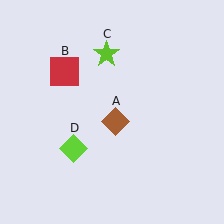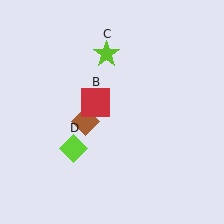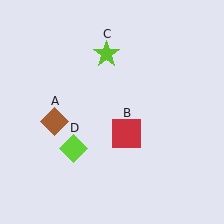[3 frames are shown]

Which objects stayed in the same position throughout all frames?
Lime star (object C) and lime diamond (object D) remained stationary.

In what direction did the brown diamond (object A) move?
The brown diamond (object A) moved left.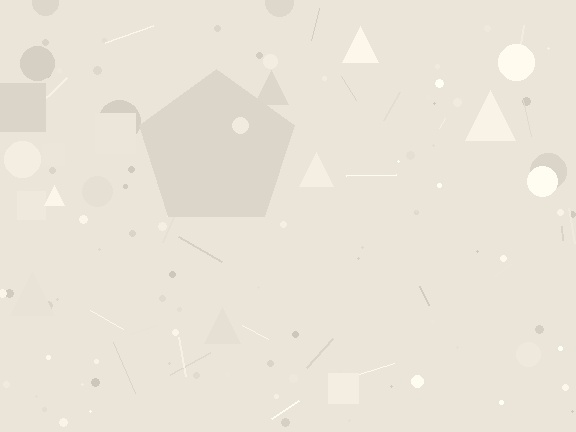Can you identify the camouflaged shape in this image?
The camouflaged shape is a pentagon.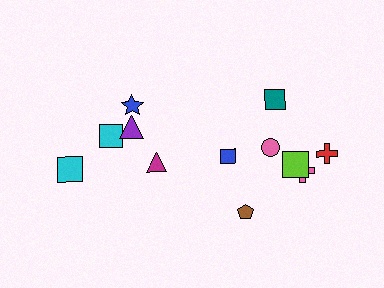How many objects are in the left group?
There are 5 objects.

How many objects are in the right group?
There are 7 objects.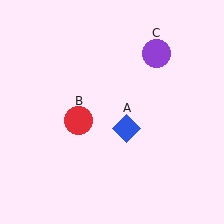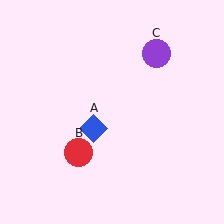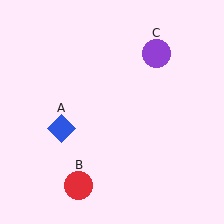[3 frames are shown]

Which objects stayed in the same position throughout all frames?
Purple circle (object C) remained stationary.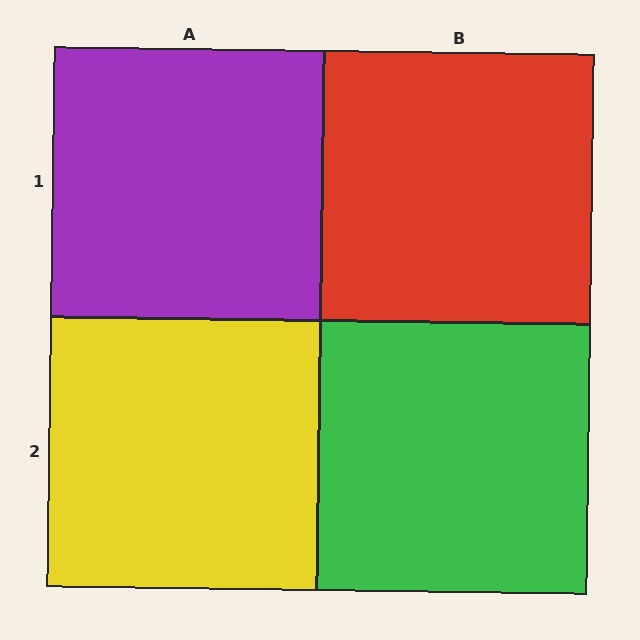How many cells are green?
1 cell is green.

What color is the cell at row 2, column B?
Green.